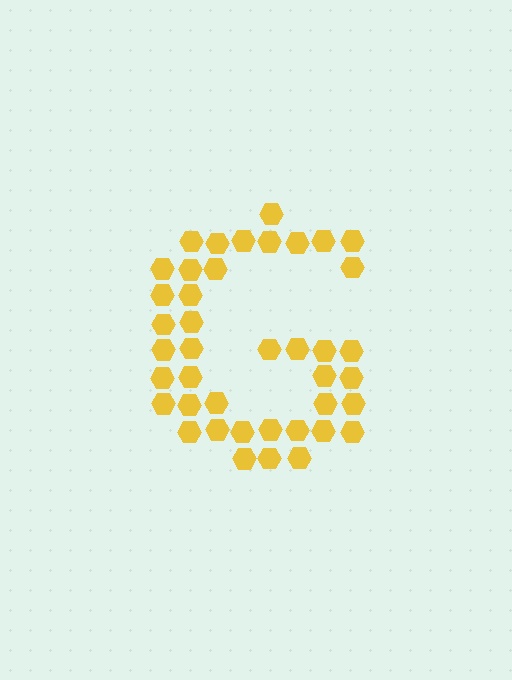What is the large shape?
The large shape is the letter G.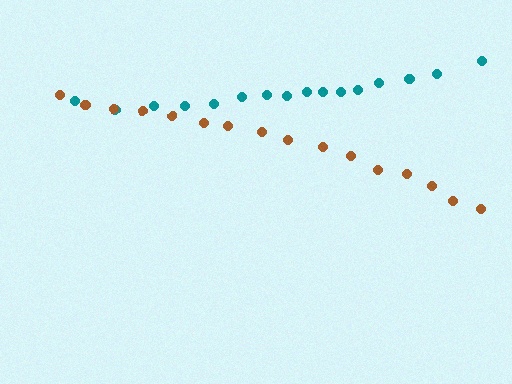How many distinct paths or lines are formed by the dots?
There are 2 distinct paths.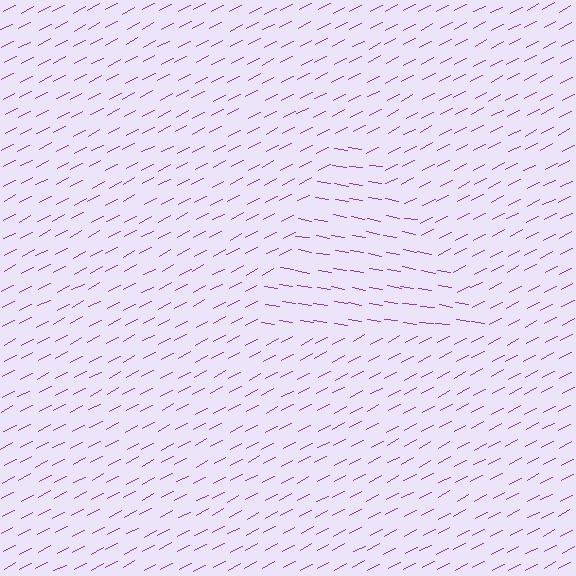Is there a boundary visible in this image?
Yes, there is a texture boundary formed by a change in line orientation.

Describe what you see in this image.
The image is filled with small purple line segments. A triangle region in the image has lines oriented differently from the surrounding lines, creating a visible texture boundary.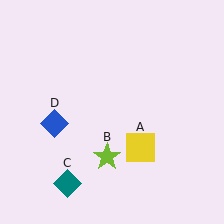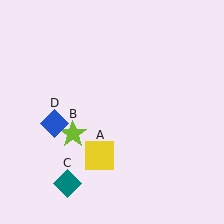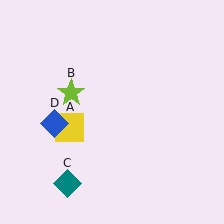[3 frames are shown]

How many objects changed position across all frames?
2 objects changed position: yellow square (object A), lime star (object B).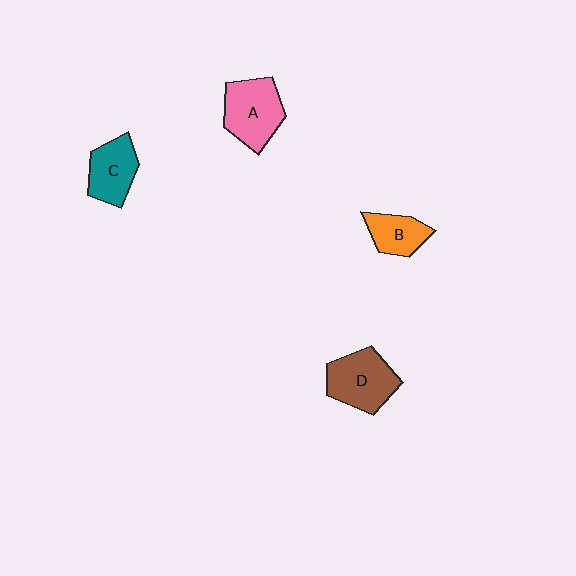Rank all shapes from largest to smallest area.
From largest to smallest: A (pink), D (brown), C (teal), B (orange).